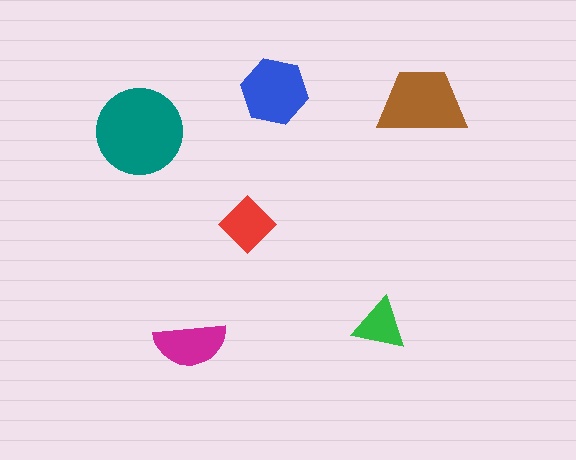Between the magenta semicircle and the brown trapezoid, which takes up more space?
The brown trapezoid.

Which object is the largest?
The teal circle.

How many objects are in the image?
There are 6 objects in the image.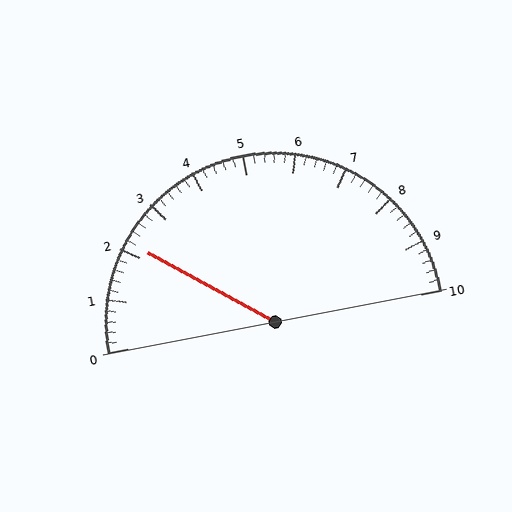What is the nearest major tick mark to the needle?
The nearest major tick mark is 2.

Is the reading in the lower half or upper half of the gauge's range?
The reading is in the lower half of the range (0 to 10).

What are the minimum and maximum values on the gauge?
The gauge ranges from 0 to 10.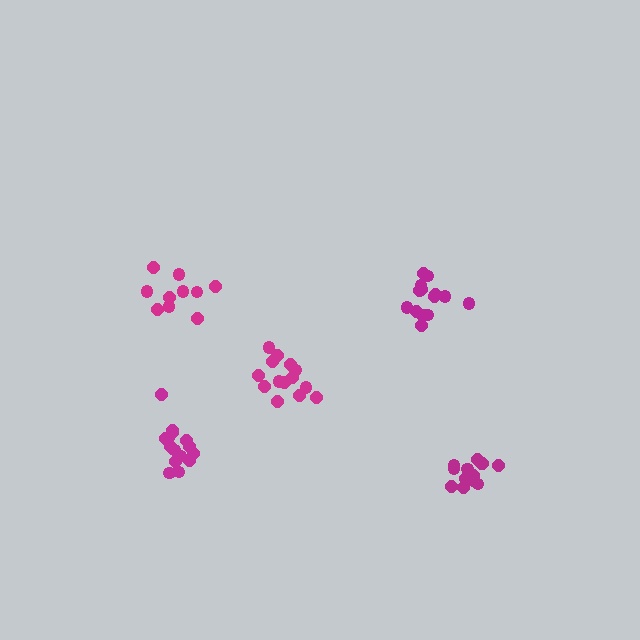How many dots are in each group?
Group 1: 14 dots, Group 2: 10 dots, Group 3: 14 dots, Group 4: 14 dots, Group 5: 15 dots (67 total).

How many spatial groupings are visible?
There are 5 spatial groupings.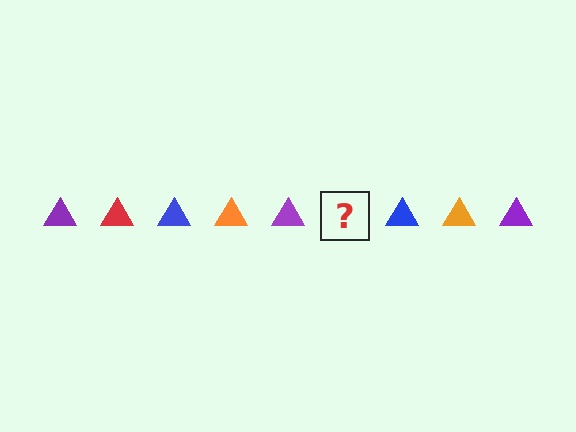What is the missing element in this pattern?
The missing element is a red triangle.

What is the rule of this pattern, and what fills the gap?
The rule is that the pattern cycles through purple, red, blue, orange triangles. The gap should be filled with a red triangle.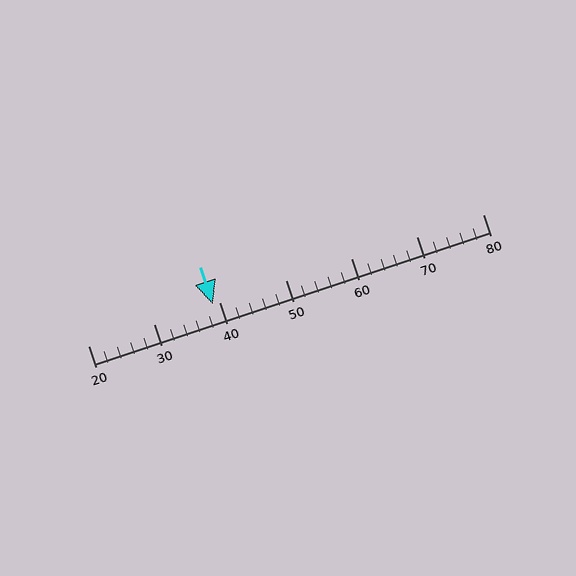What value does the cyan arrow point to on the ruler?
The cyan arrow points to approximately 39.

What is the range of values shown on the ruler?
The ruler shows values from 20 to 80.